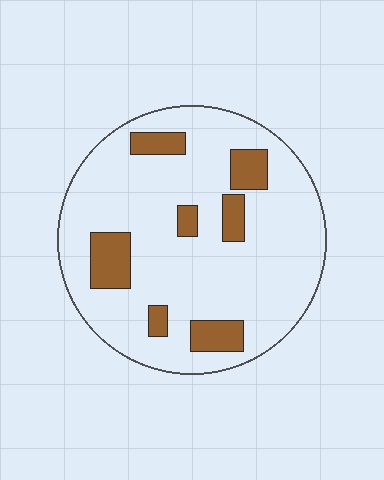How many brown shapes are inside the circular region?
7.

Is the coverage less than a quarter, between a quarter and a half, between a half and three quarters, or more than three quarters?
Less than a quarter.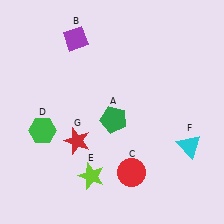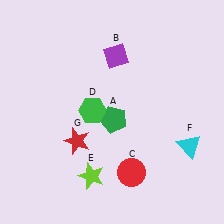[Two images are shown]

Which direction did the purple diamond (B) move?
The purple diamond (B) moved right.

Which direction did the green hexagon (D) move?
The green hexagon (D) moved right.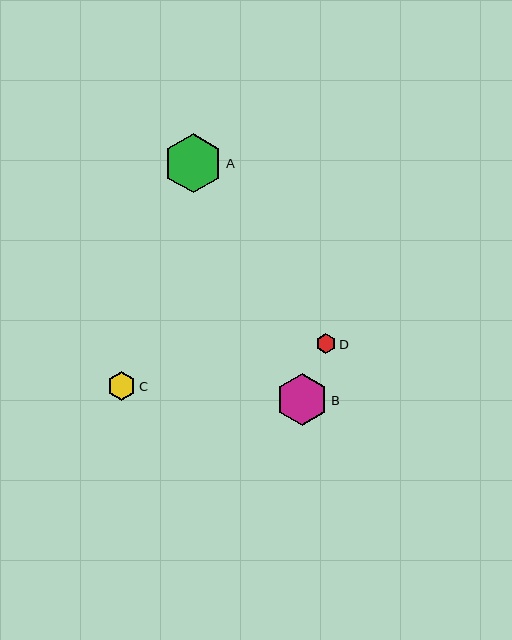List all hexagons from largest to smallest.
From largest to smallest: A, B, C, D.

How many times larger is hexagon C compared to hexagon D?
Hexagon C is approximately 1.4 times the size of hexagon D.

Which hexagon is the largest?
Hexagon A is the largest with a size of approximately 59 pixels.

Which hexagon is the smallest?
Hexagon D is the smallest with a size of approximately 20 pixels.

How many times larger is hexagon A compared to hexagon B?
Hexagon A is approximately 1.1 times the size of hexagon B.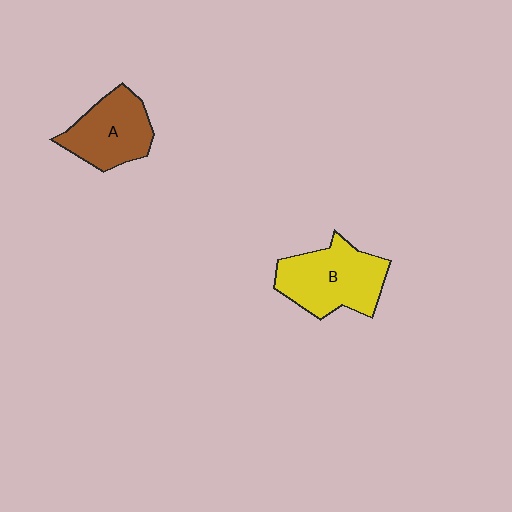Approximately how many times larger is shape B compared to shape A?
Approximately 1.2 times.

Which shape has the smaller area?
Shape A (brown).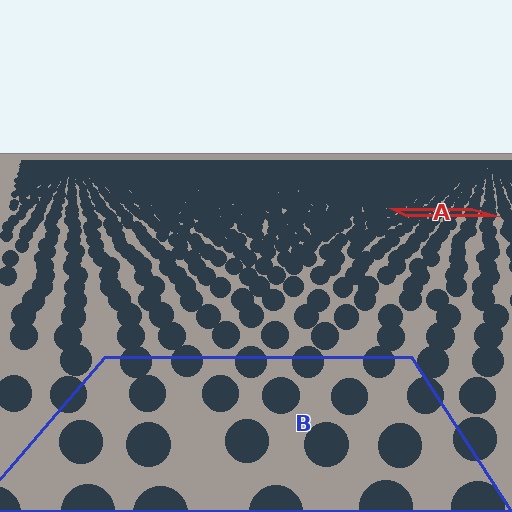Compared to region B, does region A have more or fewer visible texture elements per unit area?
Region A has more texture elements per unit area — they are packed more densely because it is farther away.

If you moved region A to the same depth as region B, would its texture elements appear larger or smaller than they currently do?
They would appear larger. At a closer depth, the same texture elements are projected at a bigger on-screen size.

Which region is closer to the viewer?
Region B is closer. The texture elements there are larger and more spread out.